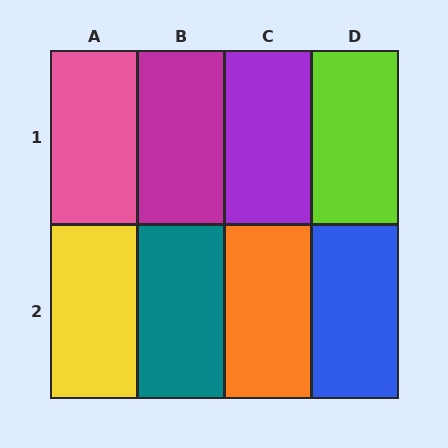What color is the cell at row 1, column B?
Magenta.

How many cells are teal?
1 cell is teal.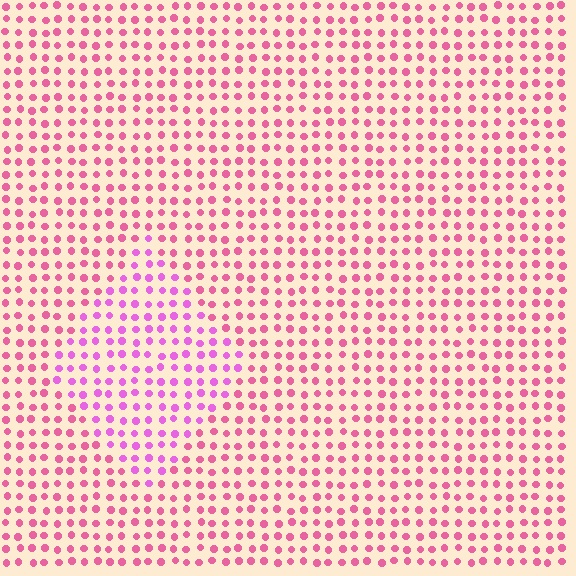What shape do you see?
I see a diamond.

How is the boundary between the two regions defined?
The boundary is defined purely by a slight shift in hue (about 30 degrees). Spacing, size, and orientation are identical on both sides.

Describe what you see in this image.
The image is filled with small pink elements in a uniform arrangement. A diamond-shaped region is visible where the elements are tinted to a slightly different hue, forming a subtle color boundary.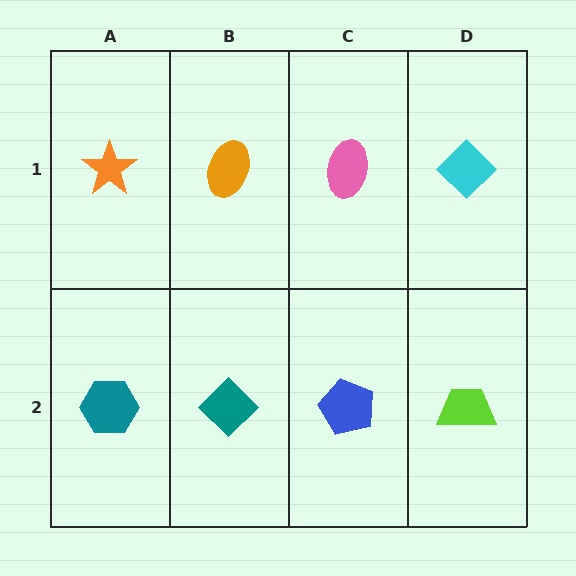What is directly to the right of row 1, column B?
A pink ellipse.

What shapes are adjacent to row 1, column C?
A blue pentagon (row 2, column C), an orange ellipse (row 1, column B), a cyan diamond (row 1, column D).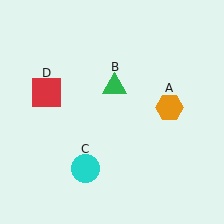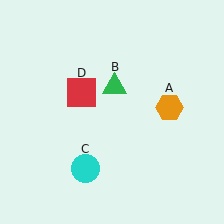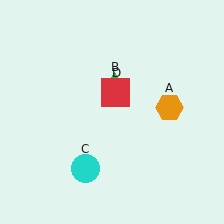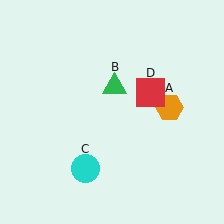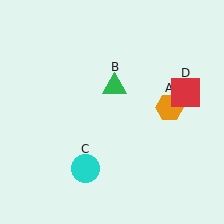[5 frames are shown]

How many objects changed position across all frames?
1 object changed position: red square (object D).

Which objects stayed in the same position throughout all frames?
Orange hexagon (object A) and green triangle (object B) and cyan circle (object C) remained stationary.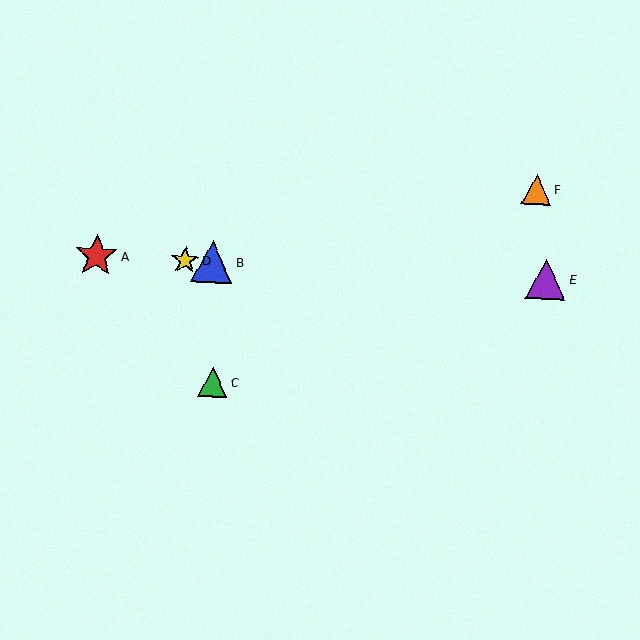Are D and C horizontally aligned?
No, D is at y≈260 and C is at y≈382.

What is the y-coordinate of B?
Object B is at y≈262.